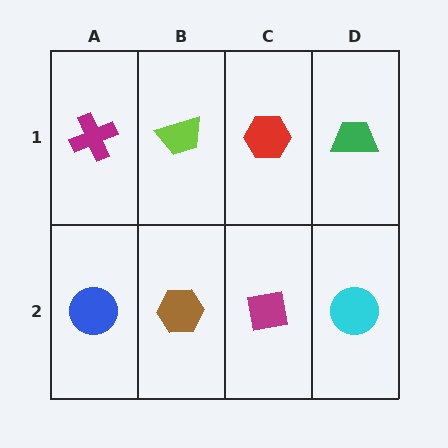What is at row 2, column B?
A brown hexagon.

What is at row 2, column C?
A magenta square.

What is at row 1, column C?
A red hexagon.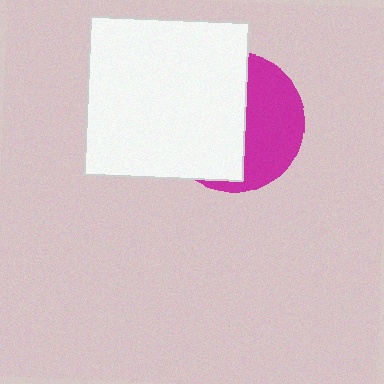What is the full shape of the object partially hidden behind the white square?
The partially hidden object is a magenta circle.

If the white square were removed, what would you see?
You would see the complete magenta circle.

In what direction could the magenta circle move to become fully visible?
The magenta circle could move right. That would shift it out from behind the white square entirely.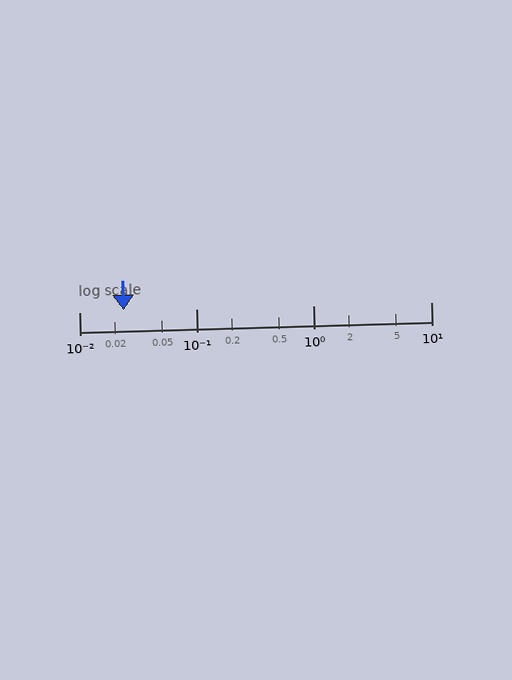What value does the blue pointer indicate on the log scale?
The pointer indicates approximately 0.024.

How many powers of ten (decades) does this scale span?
The scale spans 3 decades, from 0.01 to 10.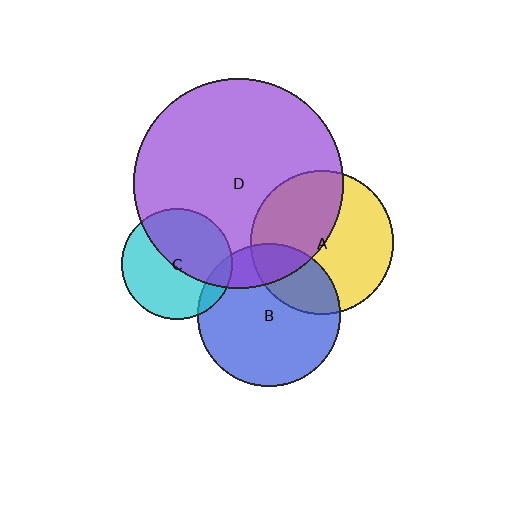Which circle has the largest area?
Circle D (purple).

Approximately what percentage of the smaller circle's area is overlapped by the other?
Approximately 10%.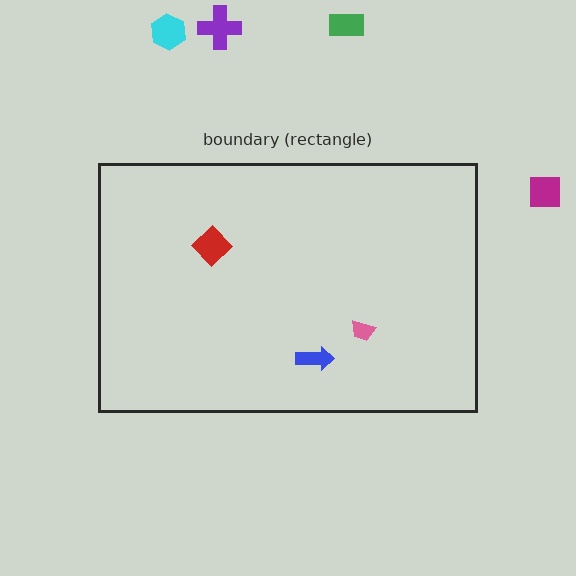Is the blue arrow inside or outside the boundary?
Inside.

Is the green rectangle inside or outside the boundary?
Outside.